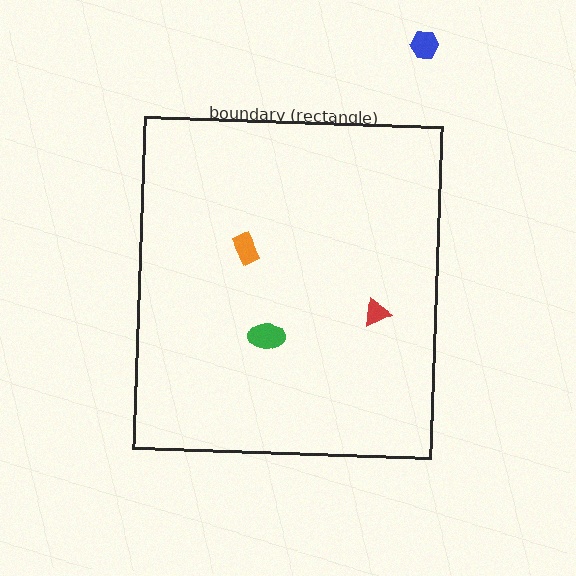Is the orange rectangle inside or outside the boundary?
Inside.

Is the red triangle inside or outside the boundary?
Inside.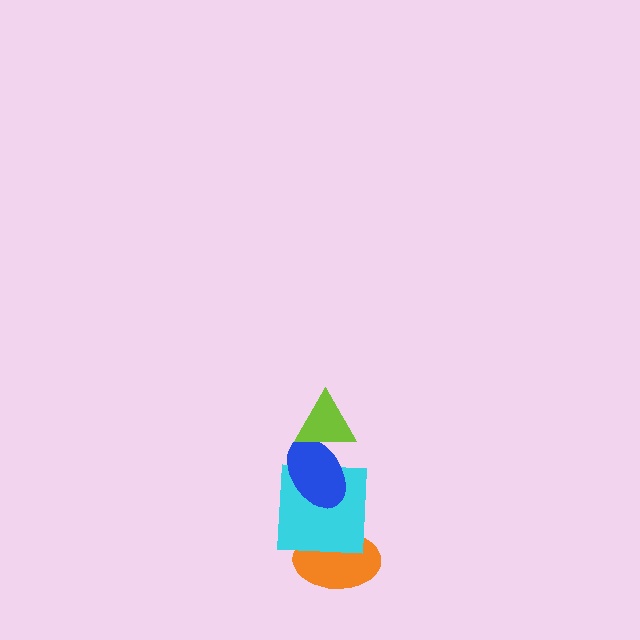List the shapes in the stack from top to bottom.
From top to bottom: the lime triangle, the blue ellipse, the cyan square, the orange ellipse.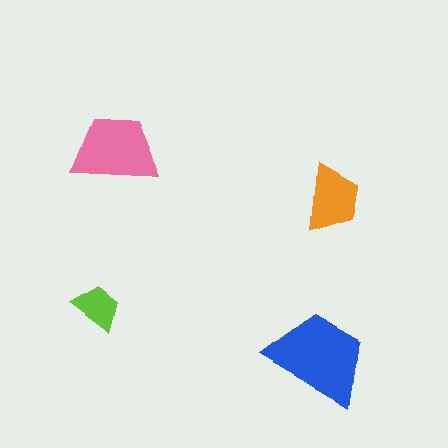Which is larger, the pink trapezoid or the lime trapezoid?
The pink one.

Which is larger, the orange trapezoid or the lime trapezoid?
The orange one.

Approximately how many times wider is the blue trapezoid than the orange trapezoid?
About 1.5 times wider.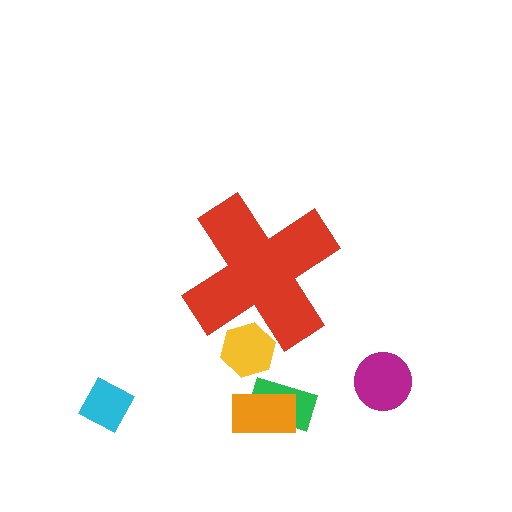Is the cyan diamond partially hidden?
No, the cyan diamond is fully visible.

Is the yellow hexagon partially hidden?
Yes, the yellow hexagon is partially hidden behind the red cross.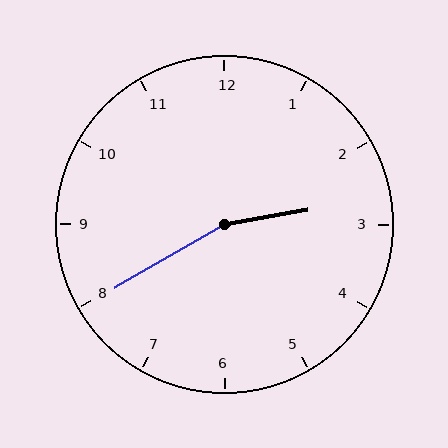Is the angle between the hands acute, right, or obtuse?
It is obtuse.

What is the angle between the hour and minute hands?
Approximately 160 degrees.